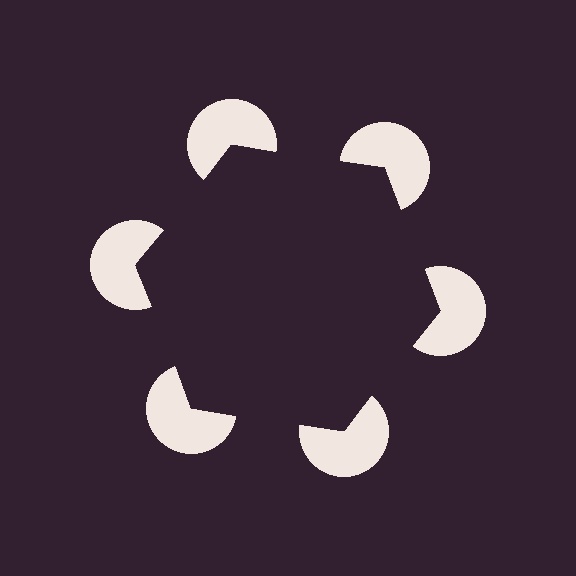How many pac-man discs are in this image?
There are 6 — one at each vertex of the illusory hexagon.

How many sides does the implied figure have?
6 sides.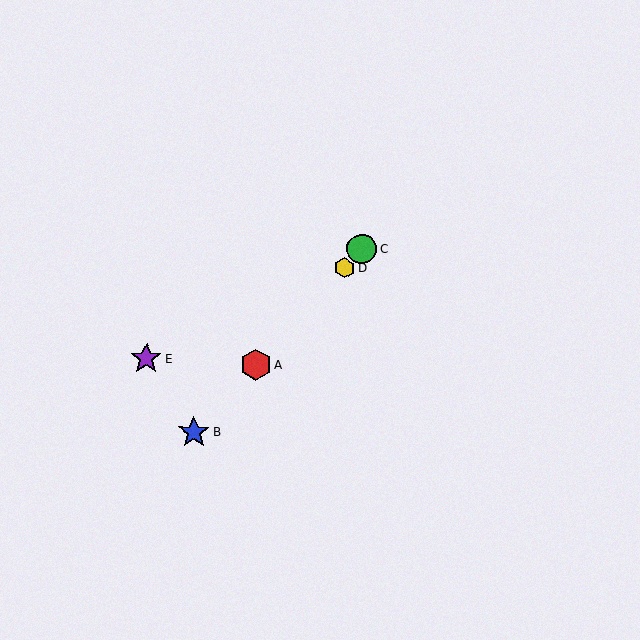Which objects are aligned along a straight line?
Objects A, B, C, D are aligned along a straight line.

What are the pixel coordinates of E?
Object E is at (146, 358).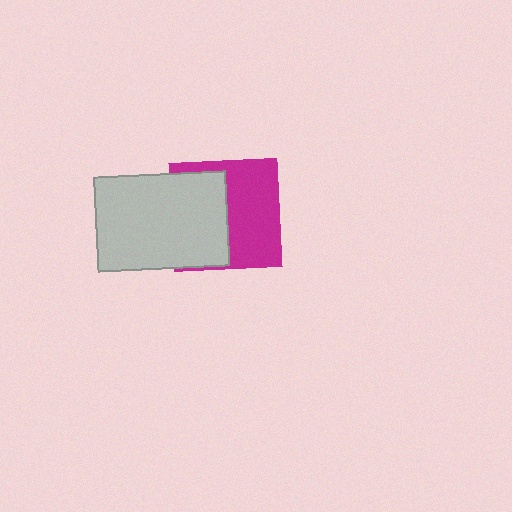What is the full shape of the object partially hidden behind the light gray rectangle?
The partially hidden object is a magenta square.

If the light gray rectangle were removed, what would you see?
You would see the complete magenta square.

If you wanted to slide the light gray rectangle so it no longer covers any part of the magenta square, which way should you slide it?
Slide it left — that is the most direct way to separate the two shapes.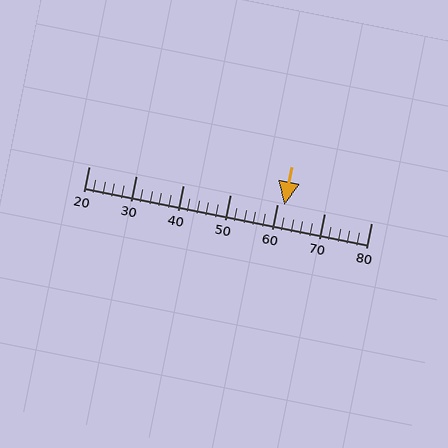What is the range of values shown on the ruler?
The ruler shows values from 20 to 80.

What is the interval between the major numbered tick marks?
The major tick marks are spaced 10 units apart.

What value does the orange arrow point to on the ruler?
The orange arrow points to approximately 62.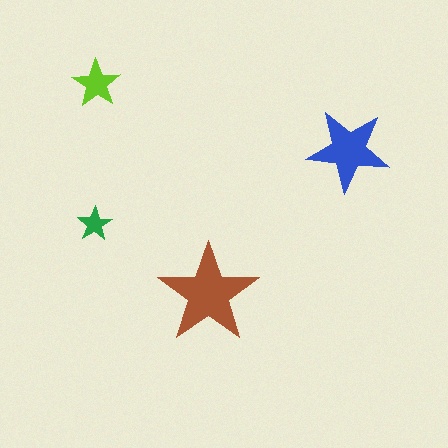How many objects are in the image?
There are 4 objects in the image.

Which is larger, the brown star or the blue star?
The brown one.